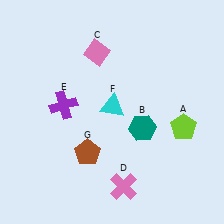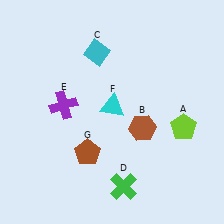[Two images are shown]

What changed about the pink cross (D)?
In Image 1, D is pink. In Image 2, it changed to green.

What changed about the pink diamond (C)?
In Image 1, C is pink. In Image 2, it changed to cyan.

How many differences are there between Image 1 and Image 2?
There are 3 differences between the two images.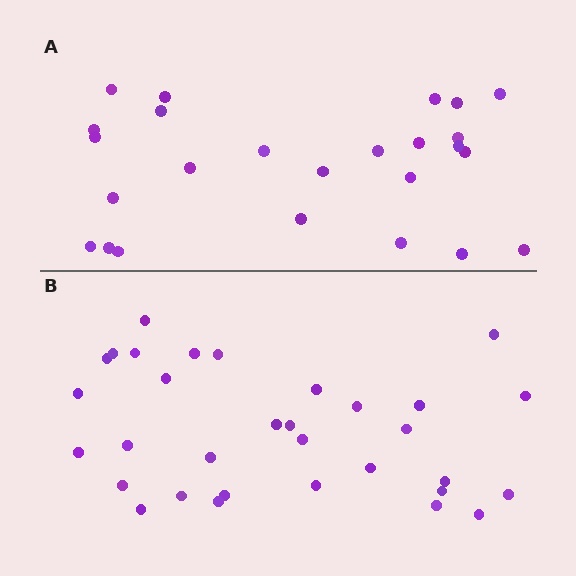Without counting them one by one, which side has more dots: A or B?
Region B (the bottom region) has more dots.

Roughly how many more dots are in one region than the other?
Region B has roughly 8 or so more dots than region A.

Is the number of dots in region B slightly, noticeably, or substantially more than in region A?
Region B has noticeably more, but not dramatically so. The ratio is roughly 1.3 to 1.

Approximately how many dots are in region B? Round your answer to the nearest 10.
About 30 dots. (The exact count is 32, which rounds to 30.)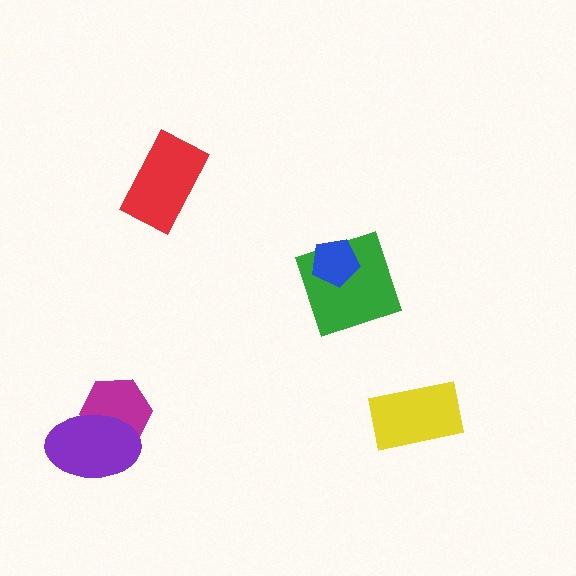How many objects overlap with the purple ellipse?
1 object overlaps with the purple ellipse.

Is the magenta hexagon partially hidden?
Yes, it is partially covered by another shape.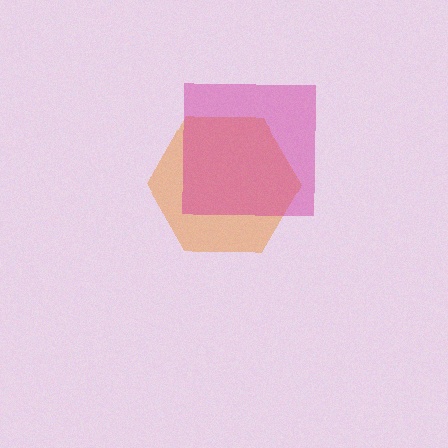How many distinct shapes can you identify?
There are 2 distinct shapes: an orange hexagon, a magenta square.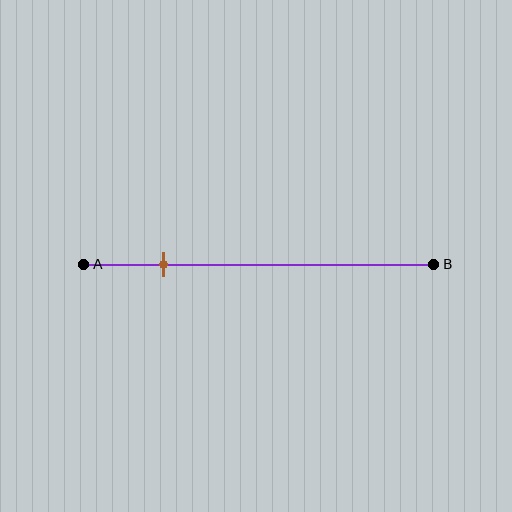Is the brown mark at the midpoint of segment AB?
No, the mark is at about 25% from A, not at the 50% midpoint.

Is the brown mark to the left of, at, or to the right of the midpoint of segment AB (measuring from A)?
The brown mark is to the left of the midpoint of segment AB.